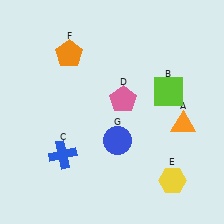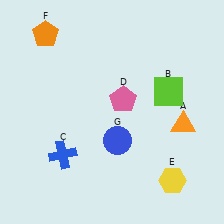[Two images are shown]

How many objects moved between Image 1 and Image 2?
1 object moved between the two images.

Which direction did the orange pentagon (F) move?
The orange pentagon (F) moved left.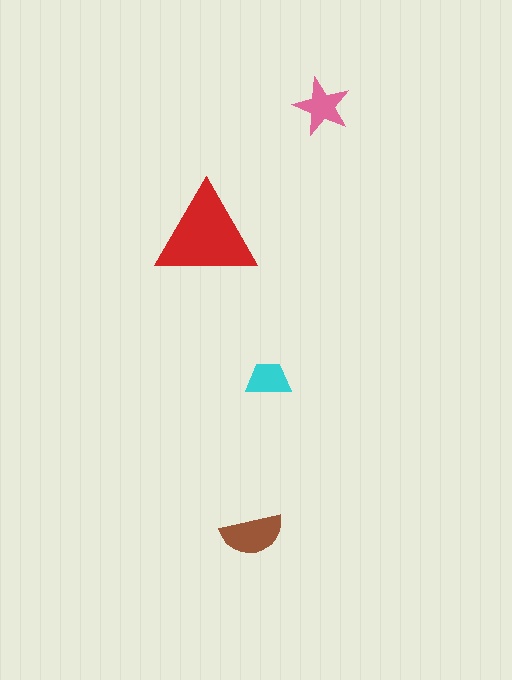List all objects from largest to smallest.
The red triangle, the brown semicircle, the pink star, the cyan trapezoid.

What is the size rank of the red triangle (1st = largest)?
1st.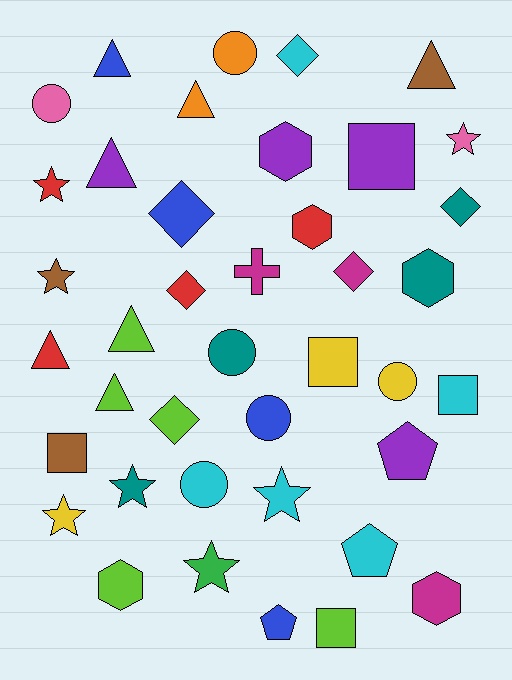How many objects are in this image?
There are 40 objects.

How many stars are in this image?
There are 7 stars.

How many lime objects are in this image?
There are 5 lime objects.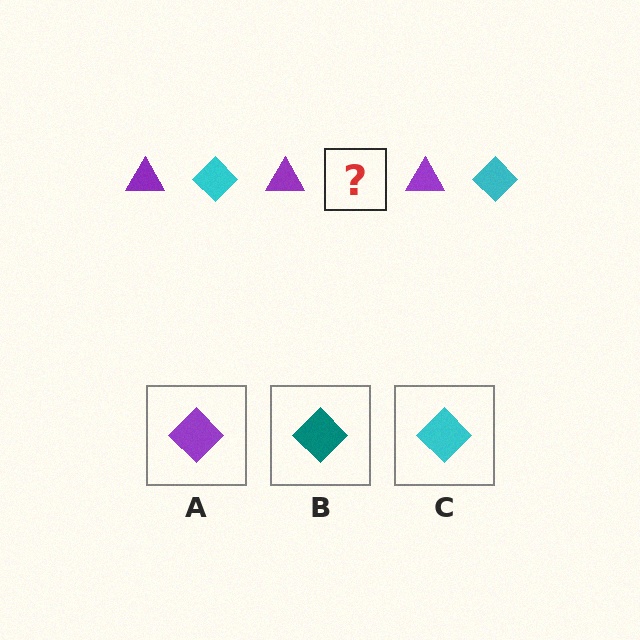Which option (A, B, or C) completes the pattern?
C.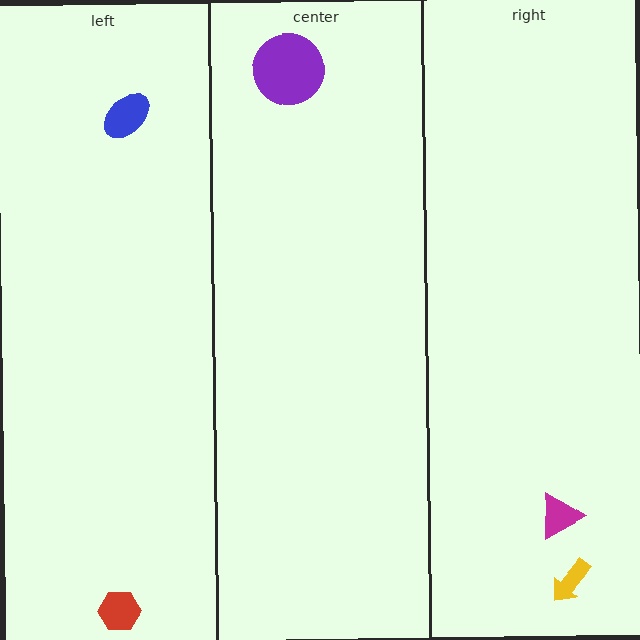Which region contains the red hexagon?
The left region.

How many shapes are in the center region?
1.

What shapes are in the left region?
The red hexagon, the blue ellipse.